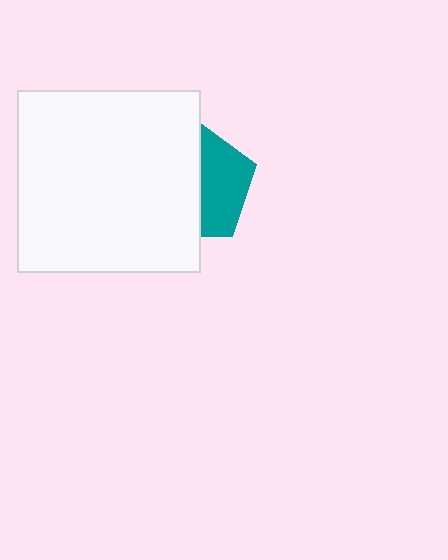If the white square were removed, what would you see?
You would see the complete teal pentagon.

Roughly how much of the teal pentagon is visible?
A small part of it is visible (roughly 43%).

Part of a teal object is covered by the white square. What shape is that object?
It is a pentagon.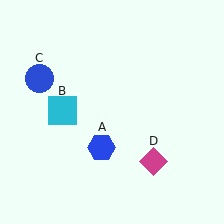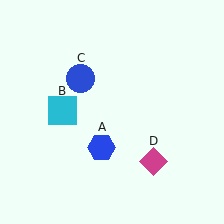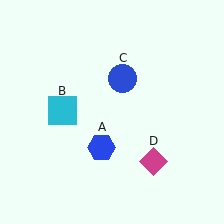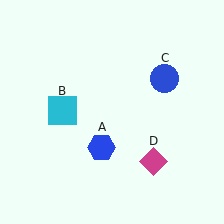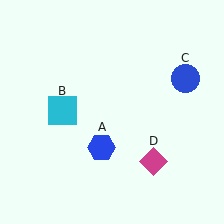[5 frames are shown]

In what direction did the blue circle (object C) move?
The blue circle (object C) moved right.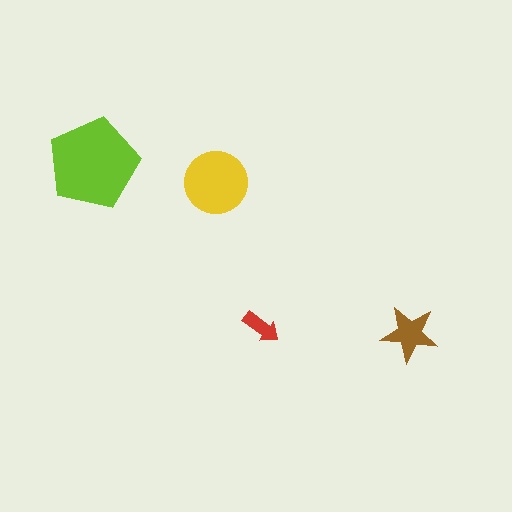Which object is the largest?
The lime pentagon.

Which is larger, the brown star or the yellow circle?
The yellow circle.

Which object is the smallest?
The red arrow.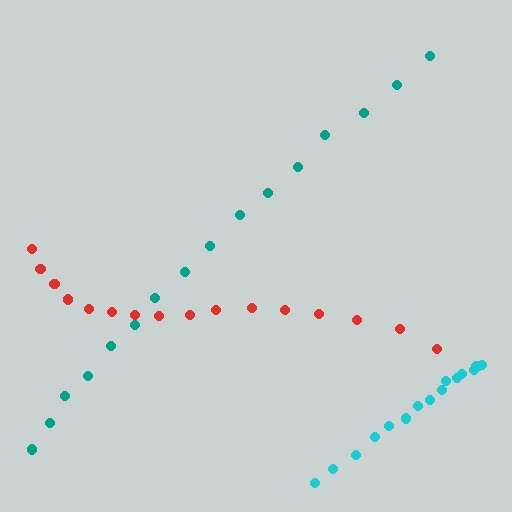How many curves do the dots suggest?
There are 3 distinct paths.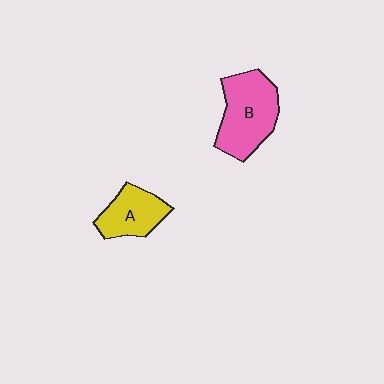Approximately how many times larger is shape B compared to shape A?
Approximately 1.5 times.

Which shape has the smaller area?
Shape A (yellow).